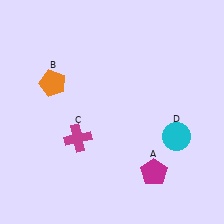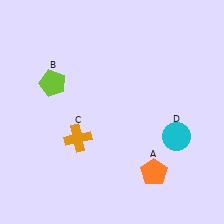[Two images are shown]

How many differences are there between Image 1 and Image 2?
There are 3 differences between the two images.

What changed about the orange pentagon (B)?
In Image 1, B is orange. In Image 2, it changed to lime.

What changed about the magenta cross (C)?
In Image 1, C is magenta. In Image 2, it changed to orange.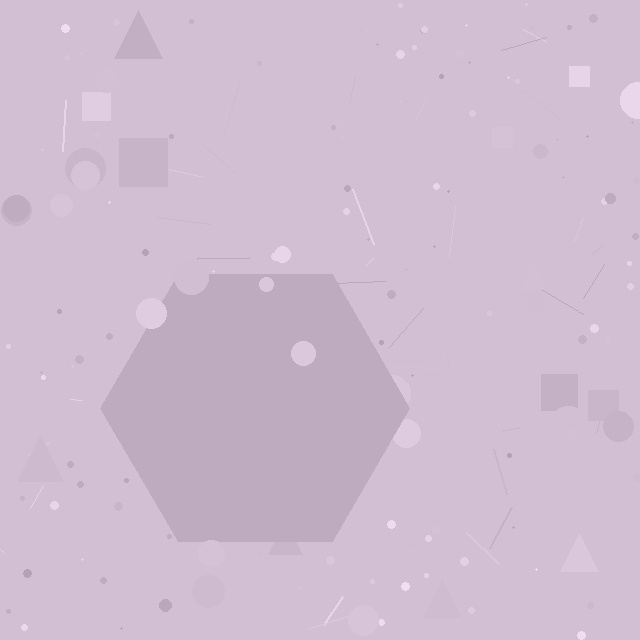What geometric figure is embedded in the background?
A hexagon is embedded in the background.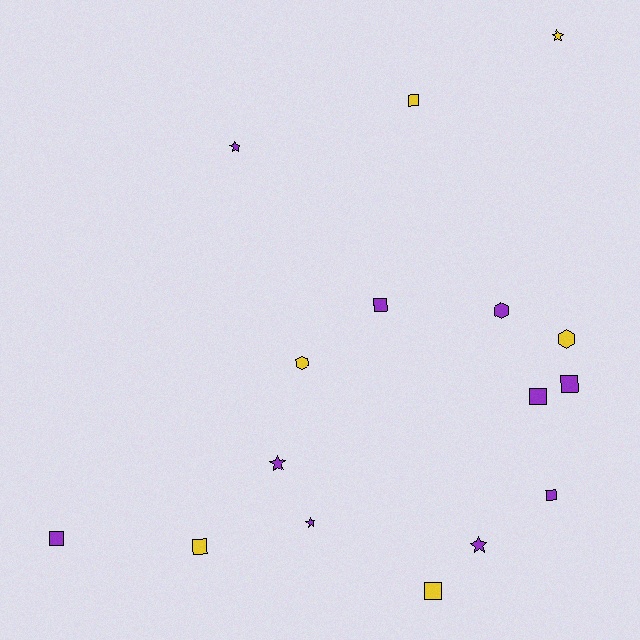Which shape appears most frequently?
Square, with 8 objects.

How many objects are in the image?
There are 16 objects.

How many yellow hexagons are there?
There are 2 yellow hexagons.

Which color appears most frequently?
Purple, with 10 objects.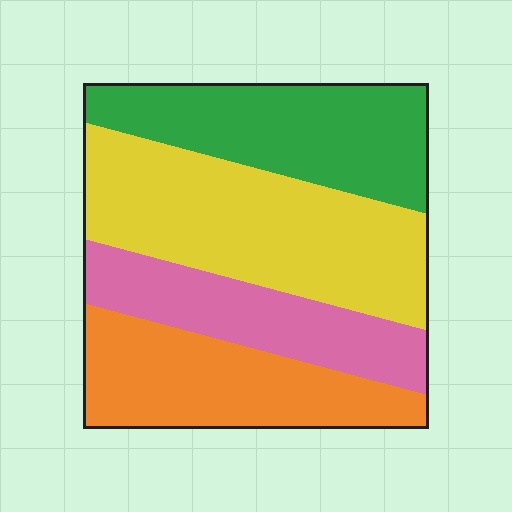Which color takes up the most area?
Yellow, at roughly 35%.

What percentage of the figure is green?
Green covers about 25% of the figure.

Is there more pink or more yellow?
Yellow.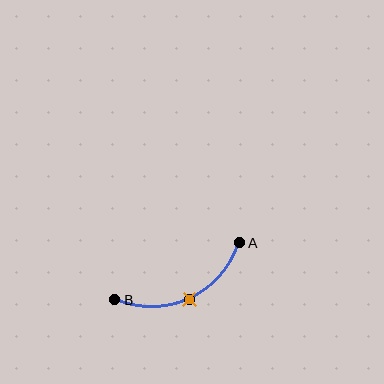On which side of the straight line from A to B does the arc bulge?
The arc bulges below the straight line connecting A and B.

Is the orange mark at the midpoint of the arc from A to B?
Yes. The orange mark lies on the arc at equal arc-length from both A and B — it is the arc midpoint.